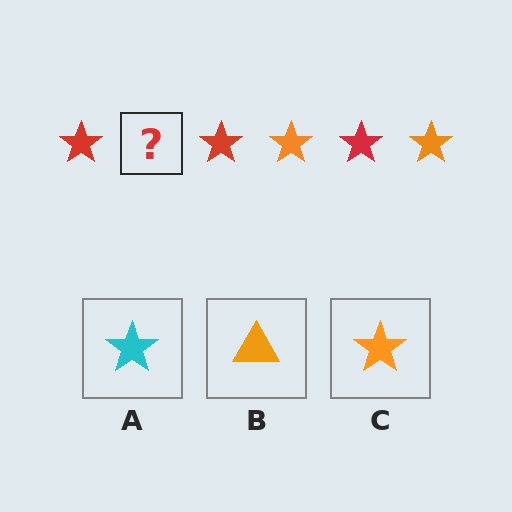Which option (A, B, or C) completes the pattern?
C.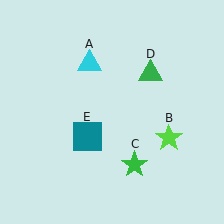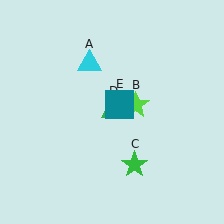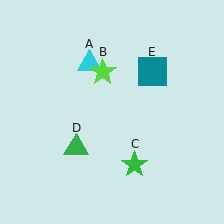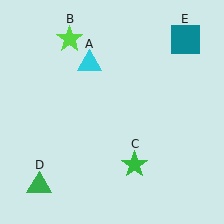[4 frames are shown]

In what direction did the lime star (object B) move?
The lime star (object B) moved up and to the left.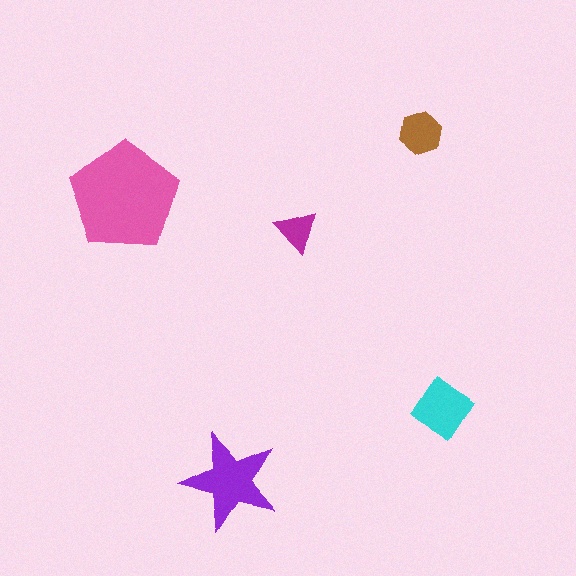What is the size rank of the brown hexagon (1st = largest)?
4th.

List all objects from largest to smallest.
The pink pentagon, the purple star, the cyan diamond, the brown hexagon, the magenta triangle.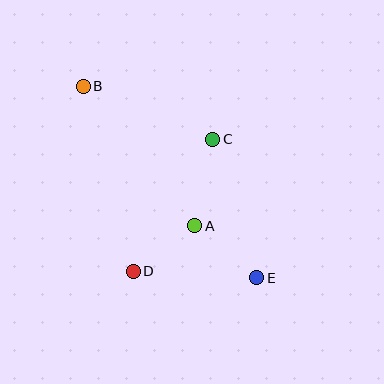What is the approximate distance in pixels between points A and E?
The distance between A and E is approximately 80 pixels.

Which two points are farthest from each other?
Points B and E are farthest from each other.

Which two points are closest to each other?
Points A and D are closest to each other.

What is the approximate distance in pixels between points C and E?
The distance between C and E is approximately 145 pixels.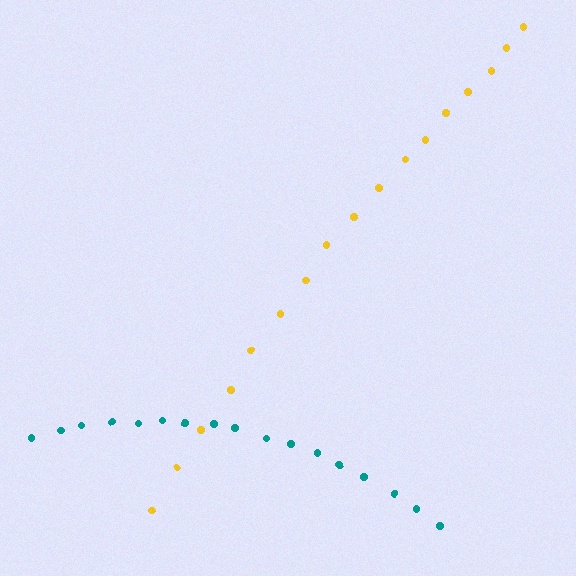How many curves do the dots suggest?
There are 2 distinct paths.